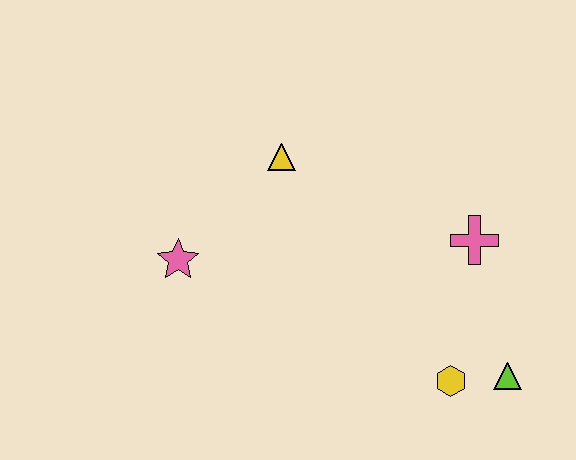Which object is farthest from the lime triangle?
The pink star is farthest from the lime triangle.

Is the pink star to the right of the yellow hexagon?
No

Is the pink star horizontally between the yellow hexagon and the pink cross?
No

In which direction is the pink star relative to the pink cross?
The pink star is to the left of the pink cross.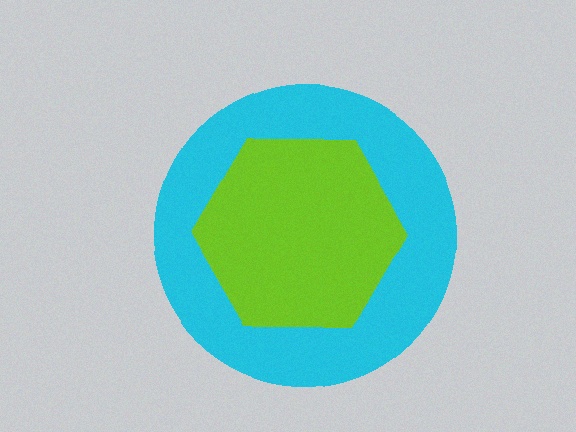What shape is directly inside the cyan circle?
The lime hexagon.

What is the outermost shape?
The cyan circle.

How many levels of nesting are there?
2.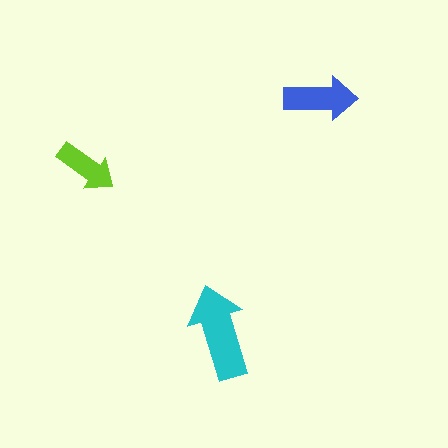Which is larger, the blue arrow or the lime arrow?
The blue one.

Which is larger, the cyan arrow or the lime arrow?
The cyan one.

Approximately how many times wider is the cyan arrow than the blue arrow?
About 1.5 times wider.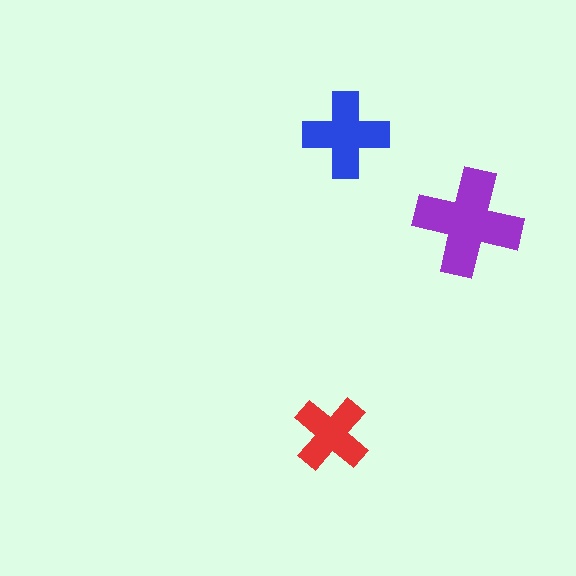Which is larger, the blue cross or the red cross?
The blue one.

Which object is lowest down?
The red cross is bottommost.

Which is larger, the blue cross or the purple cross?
The purple one.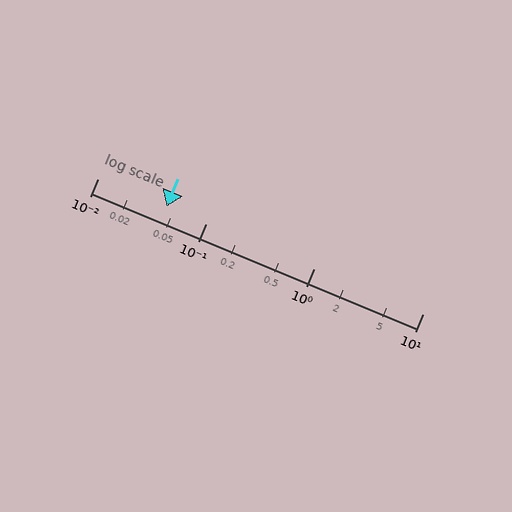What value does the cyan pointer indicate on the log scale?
The pointer indicates approximately 0.043.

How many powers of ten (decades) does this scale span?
The scale spans 3 decades, from 0.01 to 10.